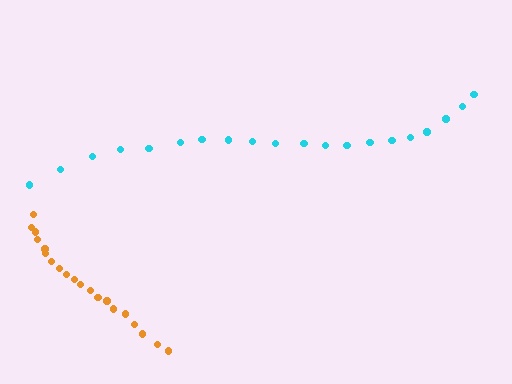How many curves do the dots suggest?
There are 2 distinct paths.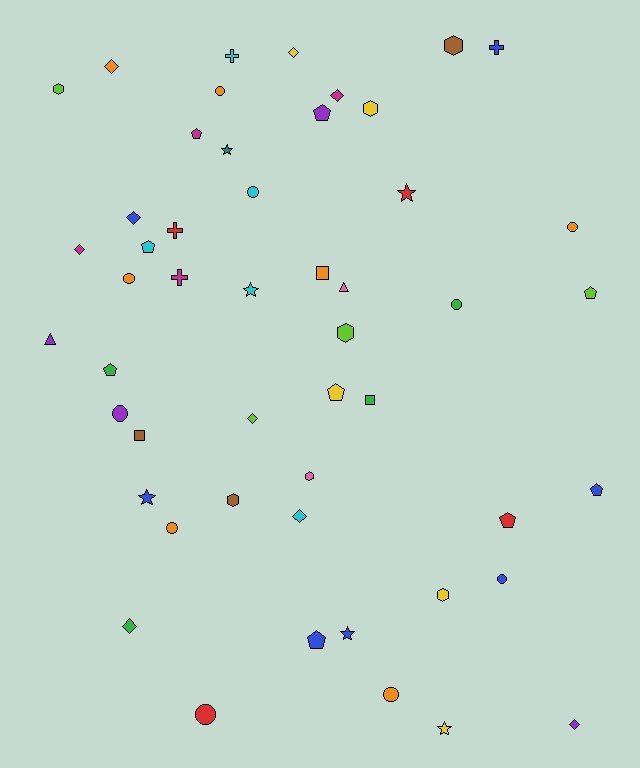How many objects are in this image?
There are 50 objects.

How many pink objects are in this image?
There are 2 pink objects.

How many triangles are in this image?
There are 2 triangles.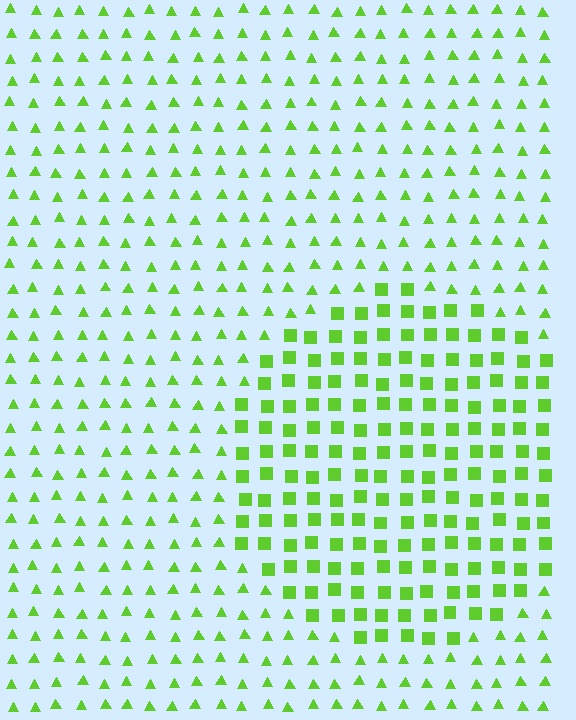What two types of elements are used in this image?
The image uses squares inside the circle region and triangles outside it.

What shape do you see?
I see a circle.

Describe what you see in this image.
The image is filled with small lime elements arranged in a uniform grid. A circle-shaped region contains squares, while the surrounding area contains triangles. The boundary is defined purely by the change in element shape.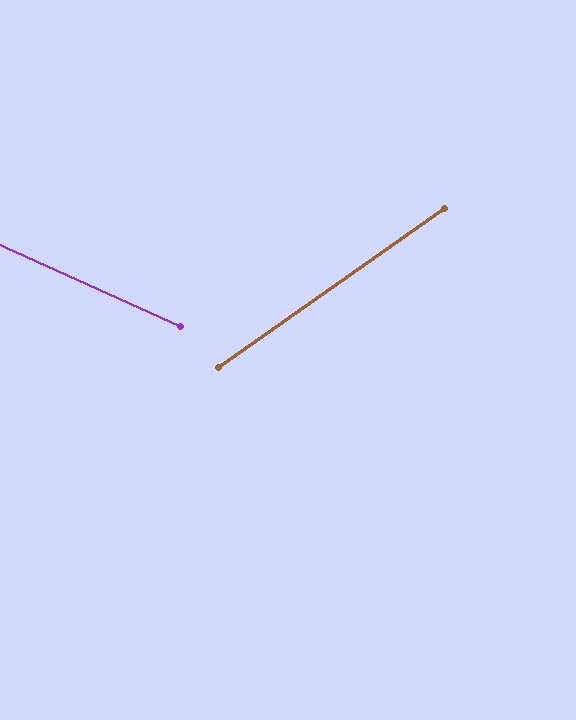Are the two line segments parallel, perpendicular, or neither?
Neither parallel nor perpendicular — they differ by about 59°.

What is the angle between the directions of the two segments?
Approximately 59 degrees.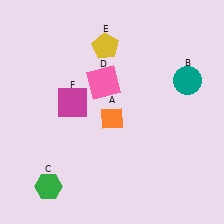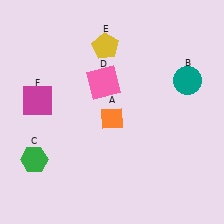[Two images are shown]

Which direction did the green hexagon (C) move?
The green hexagon (C) moved up.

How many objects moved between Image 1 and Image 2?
2 objects moved between the two images.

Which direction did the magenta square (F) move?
The magenta square (F) moved left.